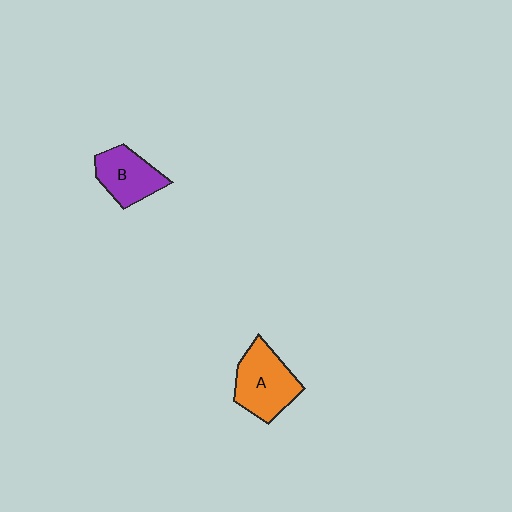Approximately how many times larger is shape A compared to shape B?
Approximately 1.3 times.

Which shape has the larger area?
Shape A (orange).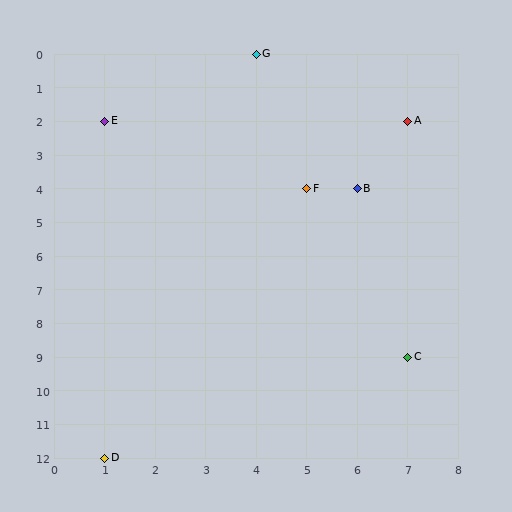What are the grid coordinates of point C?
Point C is at grid coordinates (7, 9).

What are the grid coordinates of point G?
Point G is at grid coordinates (4, 0).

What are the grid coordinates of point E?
Point E is at grid coordinates (1, 2).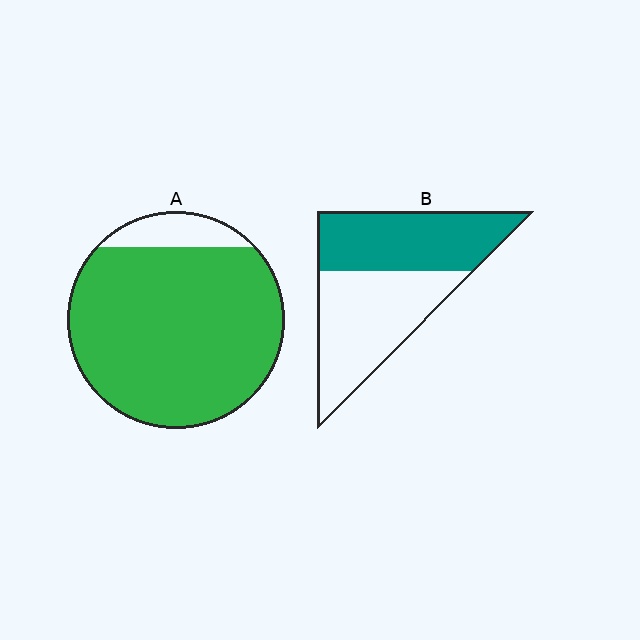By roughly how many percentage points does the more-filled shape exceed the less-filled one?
By roughly 40 percentage points (A over B).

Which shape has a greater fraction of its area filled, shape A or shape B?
Shape A.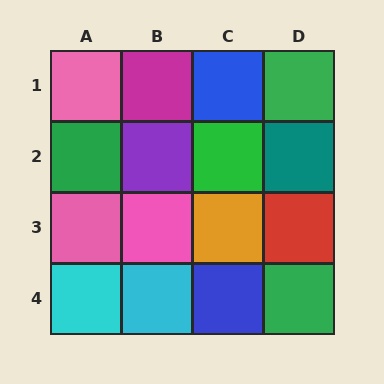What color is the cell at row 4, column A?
Cyan.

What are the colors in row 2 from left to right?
Green, purple, green, teal.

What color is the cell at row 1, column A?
Pink.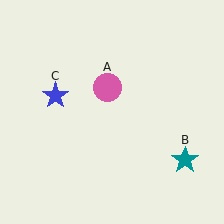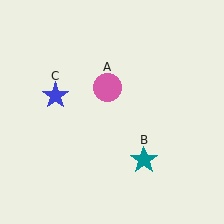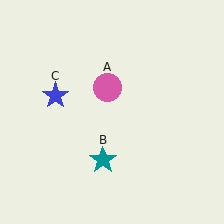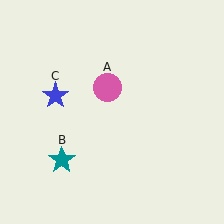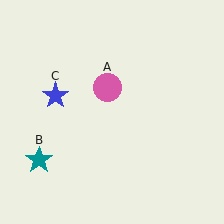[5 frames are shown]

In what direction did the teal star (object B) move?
The teal star (object B) moved left.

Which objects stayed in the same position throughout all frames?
Pink circle (object A) and blue star (object C) remained stationary.